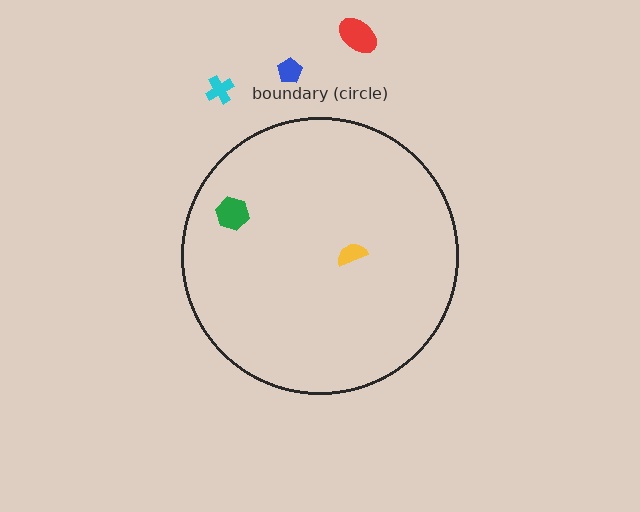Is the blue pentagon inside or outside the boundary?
Outside.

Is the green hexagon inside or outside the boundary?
Inside.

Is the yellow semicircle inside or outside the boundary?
Inside.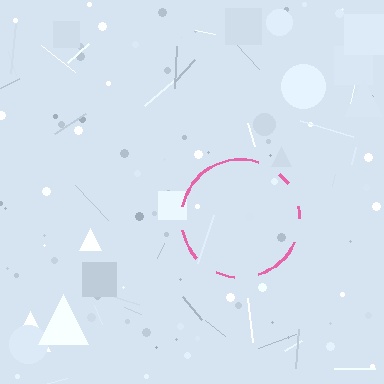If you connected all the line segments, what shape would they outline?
They would outline a circle.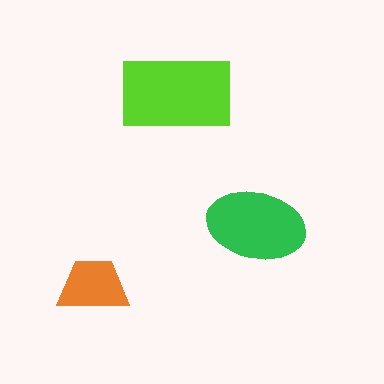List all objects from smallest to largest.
The orange trapezoid, the green ellipse, the lime rectangle.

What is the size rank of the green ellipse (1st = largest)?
2nd.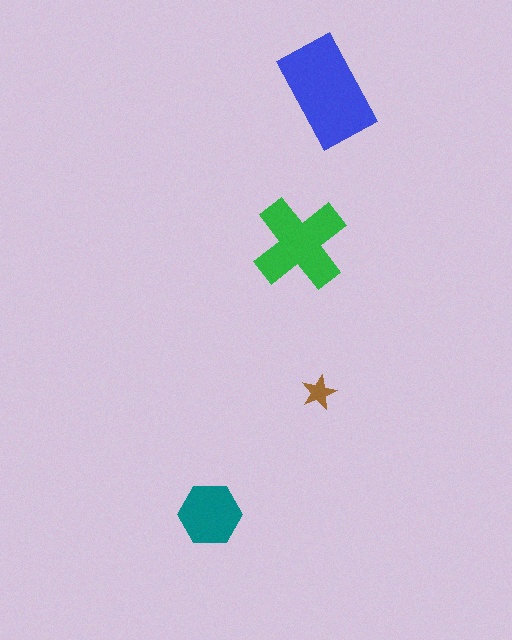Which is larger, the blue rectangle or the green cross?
The blue rectangle.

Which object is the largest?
The blue rectangle.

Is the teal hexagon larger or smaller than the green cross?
Smaller.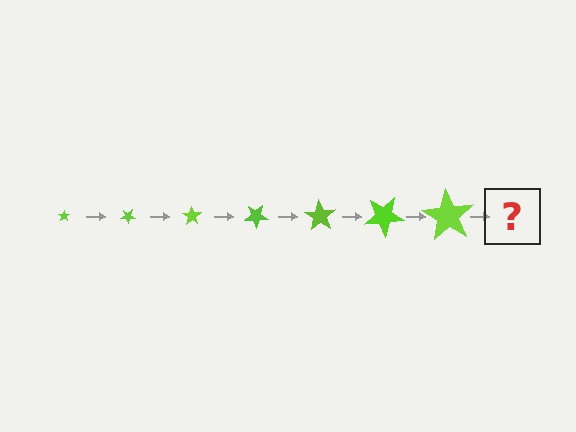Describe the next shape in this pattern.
It should be a star, larger than the previous one and rotated 245 degrees from the start.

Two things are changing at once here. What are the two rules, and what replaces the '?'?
The two rules are that the star grows larger each step and it rotates 35 degrees each step. The '?' should be a star, larger than the previous one and rotated 245 degrees from the start.